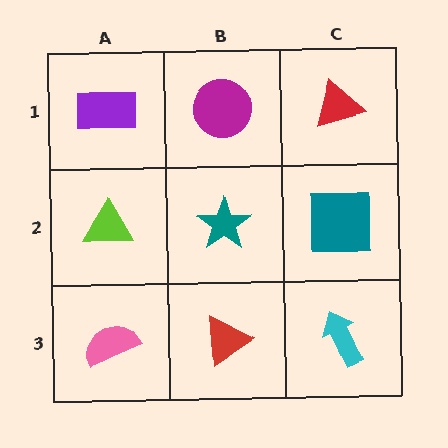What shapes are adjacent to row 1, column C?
A teal square (row 2, column C), a magenta circle (row 1, column B).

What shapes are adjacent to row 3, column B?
A teal star (row 2, column B), a pink semicircle (row 3, column A), a cyan arrow (row 3, column C).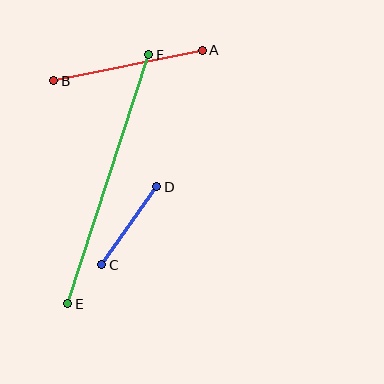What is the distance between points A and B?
The distance is approximately 151 pixels.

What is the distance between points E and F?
The distance is approximately 262 pixels.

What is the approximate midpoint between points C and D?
The midpoint is at approximately (129, 226) pixels.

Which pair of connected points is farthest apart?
Points E and F are farthest apart.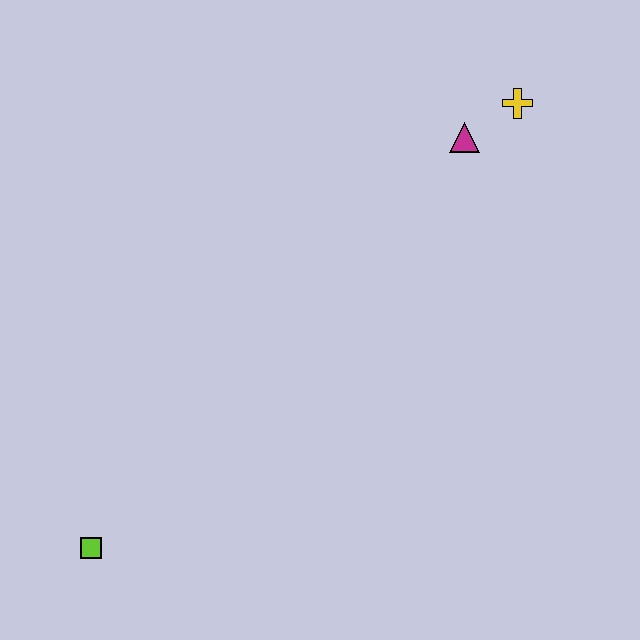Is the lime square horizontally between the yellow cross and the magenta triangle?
No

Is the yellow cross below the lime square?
No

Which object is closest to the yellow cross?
The magenta triangle is closest to the yellow cross.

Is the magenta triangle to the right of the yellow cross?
No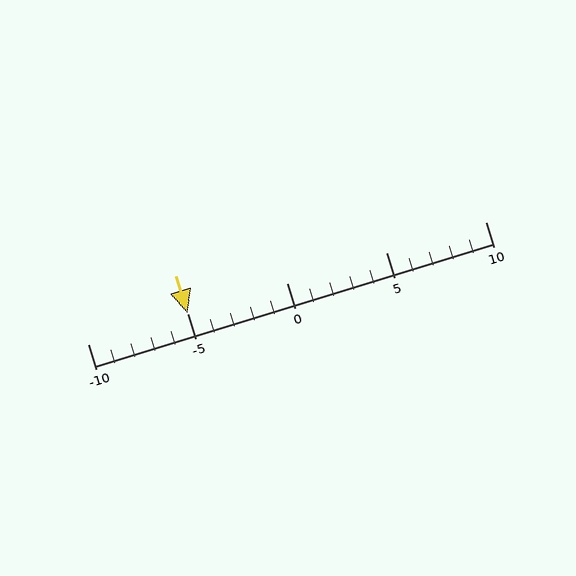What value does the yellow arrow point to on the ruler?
The yellow arrow points to approximately -5.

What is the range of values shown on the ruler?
The ruler shows values from -10 to 10.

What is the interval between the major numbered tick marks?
The major tick marks are spaced 5 units apart.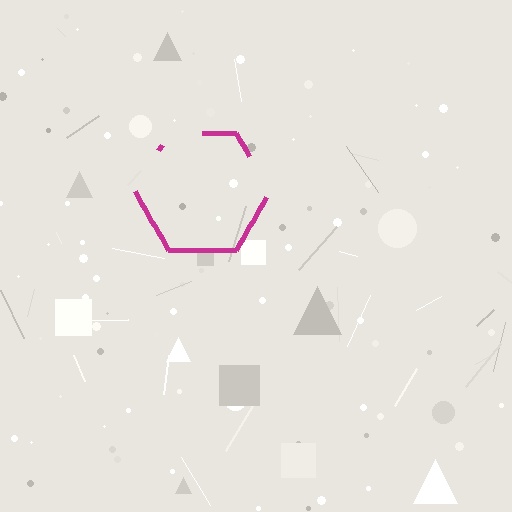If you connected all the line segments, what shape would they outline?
They would outline a hexagon.